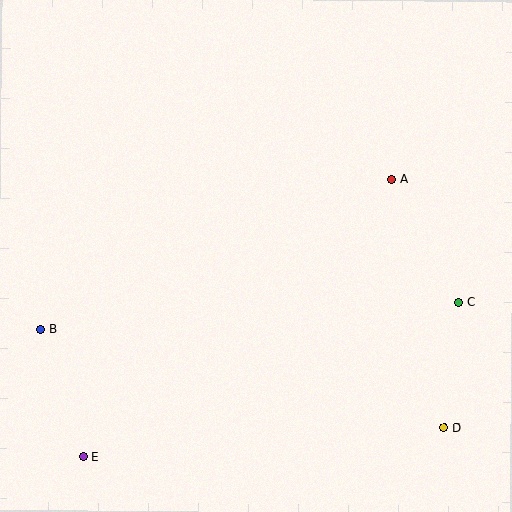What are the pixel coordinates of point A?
Point A is at (391, 180).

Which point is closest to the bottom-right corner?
Point D is closest to the bottom-right corner.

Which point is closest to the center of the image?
Point A at (391, 180) is closest to the center.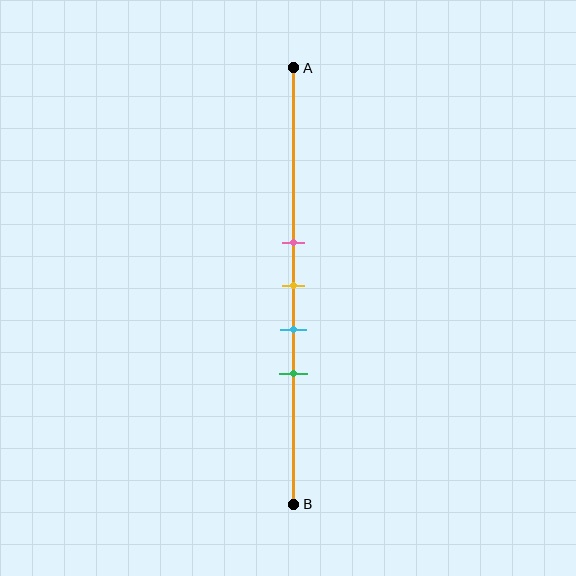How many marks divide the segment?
There are 4 marks dividing the segment.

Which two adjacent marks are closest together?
The pink and yellow marks are the closest adjacent pair.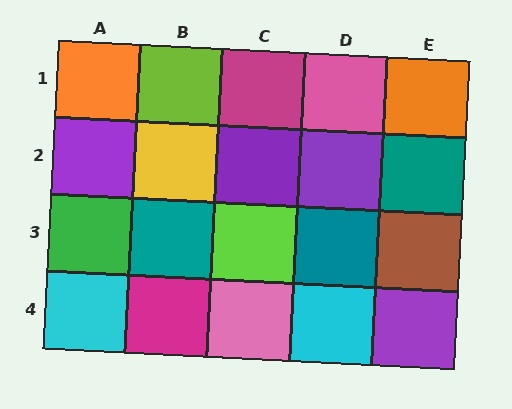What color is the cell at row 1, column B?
Lime.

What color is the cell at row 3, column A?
Green.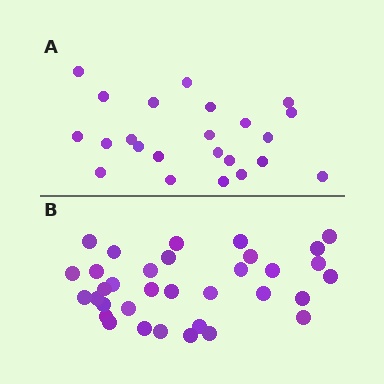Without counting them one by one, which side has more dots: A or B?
Region B (the bottom region) has more dots.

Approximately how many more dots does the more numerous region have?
Region B has roughly 12 or so more dots than region A.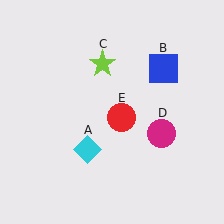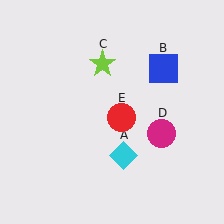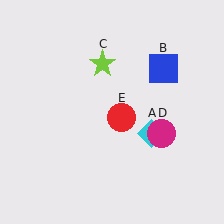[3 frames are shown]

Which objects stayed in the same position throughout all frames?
Blue square (object B) and lime star (object C) and magenta circle (object D) and red circle (object E) remained stationary.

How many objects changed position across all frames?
1 object changed position: cyan diamond (object A).